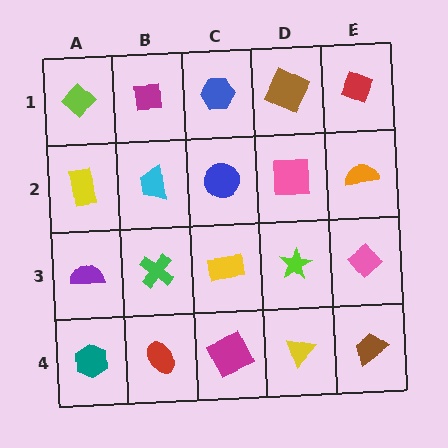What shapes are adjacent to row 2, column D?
A brown square (row 1, column D), a lime star (row 3, column D), a blue circle (row 2, column C), an orange semicircle (row 2, column E).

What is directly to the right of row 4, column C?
A yellow triangle.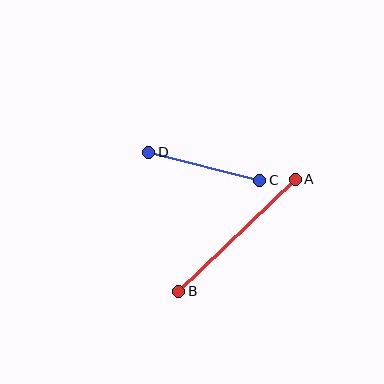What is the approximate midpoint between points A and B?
The midpoint is at approximately (237, 235) pixels.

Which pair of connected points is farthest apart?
Points A and B are farthest apart.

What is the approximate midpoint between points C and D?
The midpoint is at approximately (204, 166) pixels.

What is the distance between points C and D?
The distance is approximately 114 pixels.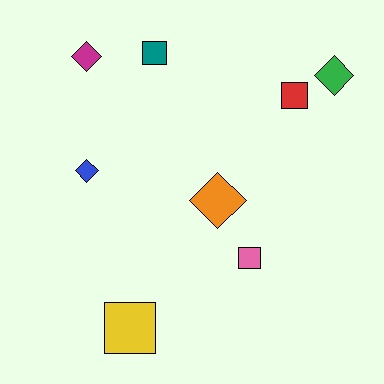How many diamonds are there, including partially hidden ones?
There are 4 diamonds.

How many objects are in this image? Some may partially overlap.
There are 8 objects.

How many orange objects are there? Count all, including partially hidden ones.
There is 1 orange object.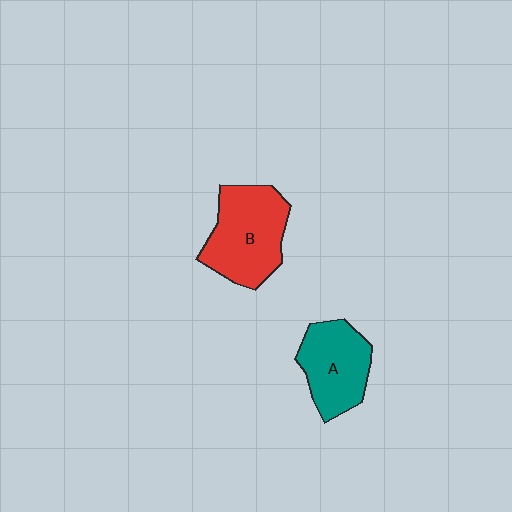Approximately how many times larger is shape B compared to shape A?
Approximately 1.3 times.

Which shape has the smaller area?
Shape A (teal).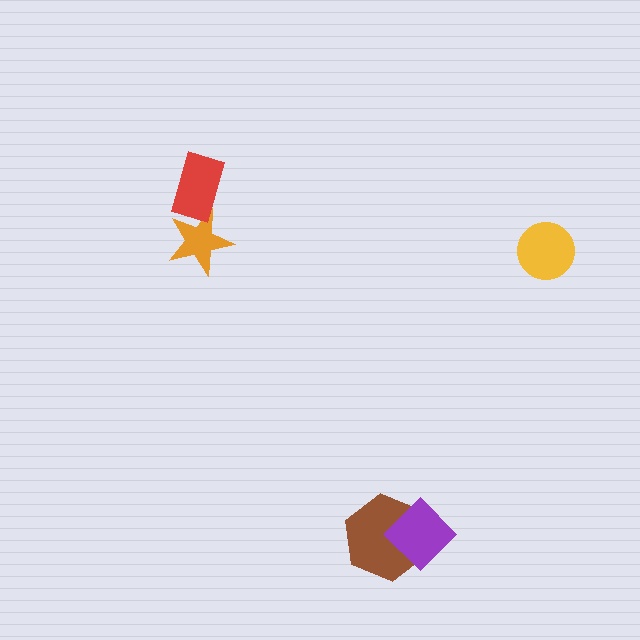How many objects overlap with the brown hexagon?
1 object overlaps with the brown hexagon.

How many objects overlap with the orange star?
1 object overlaps with the orange star.